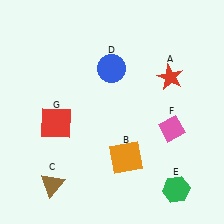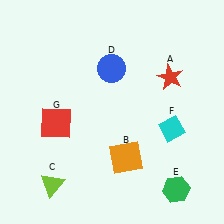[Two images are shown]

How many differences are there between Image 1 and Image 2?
There are 2 differences between the two images.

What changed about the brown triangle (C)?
In Image 1, C is brown. In Image 2, it changed to lime.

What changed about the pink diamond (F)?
In Image 1, F is pink. In Image 2, it changed to cyan.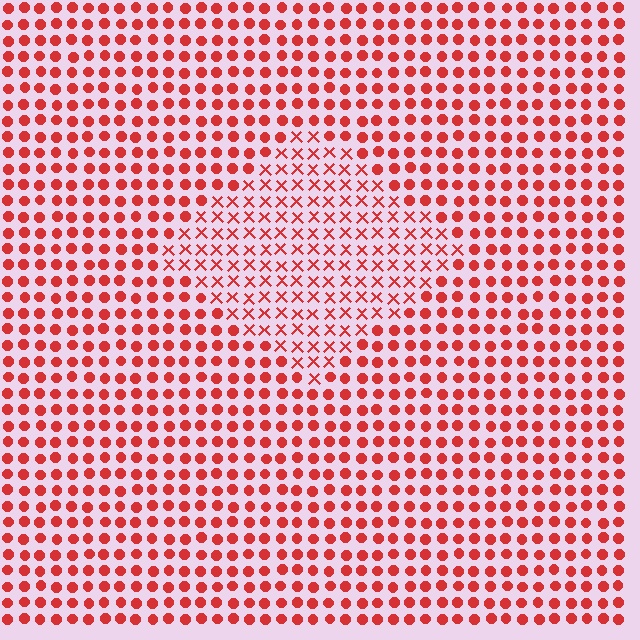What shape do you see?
I see a diamond.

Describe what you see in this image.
The image is filled with small red elements arranged in a uniform grid. A diamond-shaped region contains X marks, while the surrounding area contains circles. The boundary is defined purely by the change in element shape.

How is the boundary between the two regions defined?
The boundary is defined by a change in element shape: X marks inside vs. circles outside. All elements share the same color and spacing.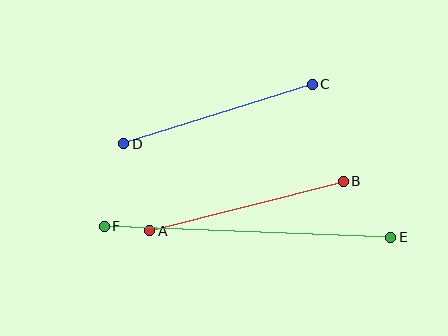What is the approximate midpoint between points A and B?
The midpoint is at approximately (246, 206) pixels.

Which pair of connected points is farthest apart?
Points E and F are farthest apart.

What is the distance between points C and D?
The distance is approximately 198 pixels.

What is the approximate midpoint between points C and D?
The midpoint is at approximately (218, 114) pixels.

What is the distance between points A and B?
The distance is approximately 200 pixels.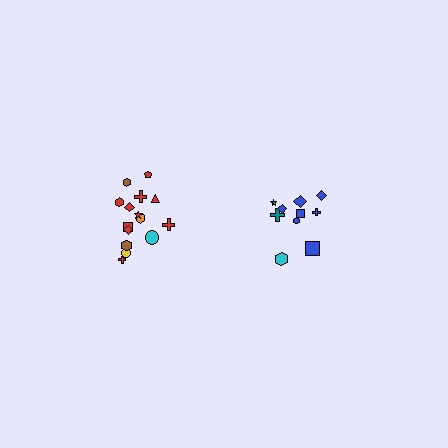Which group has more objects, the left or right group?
The left group.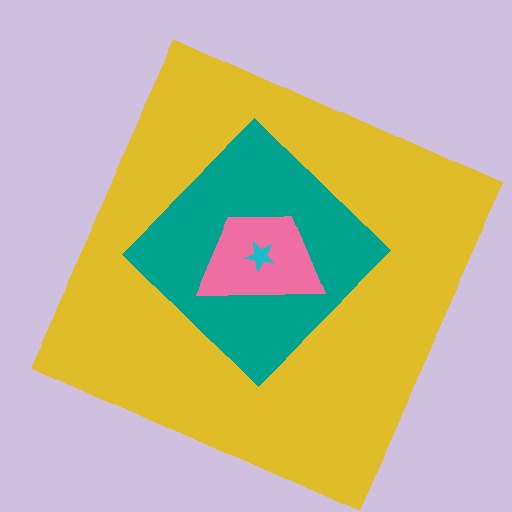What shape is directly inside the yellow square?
The teal diamond.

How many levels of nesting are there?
4.